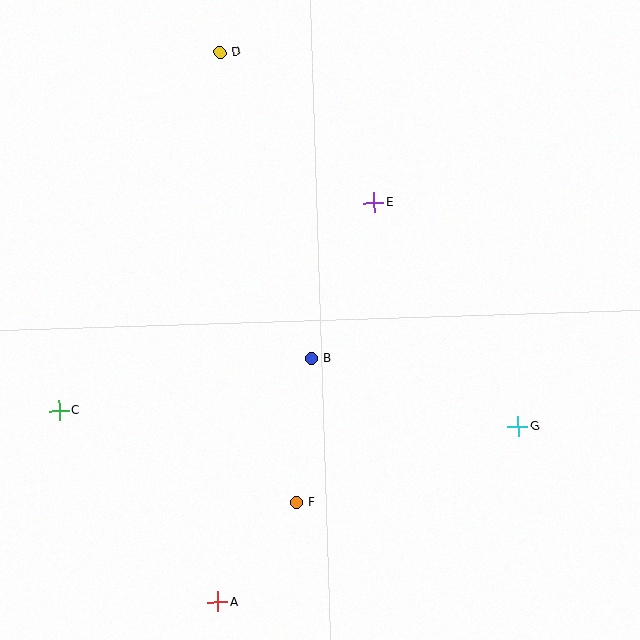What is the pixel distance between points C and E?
The distance between C and E is 377 pixels.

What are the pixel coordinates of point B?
Point B is at (312, 359).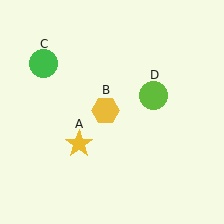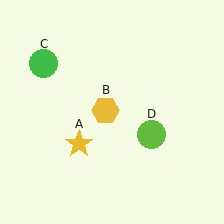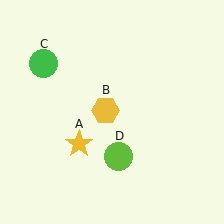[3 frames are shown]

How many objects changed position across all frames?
1 object changed position: lime circle (object D).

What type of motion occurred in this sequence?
The lime circle (object D) rotated clockwise around the center of the scene.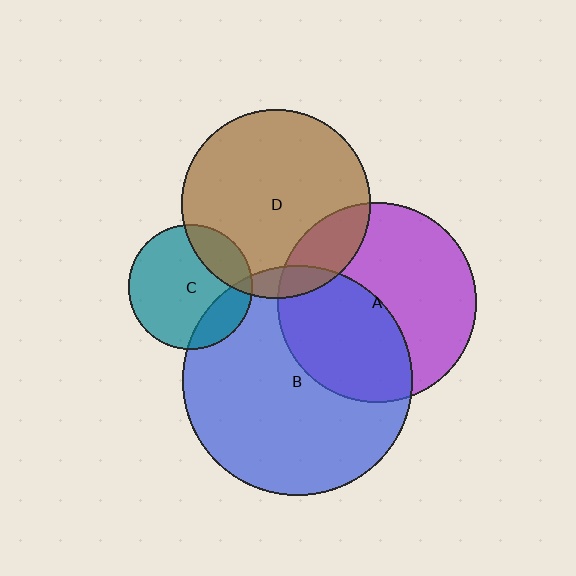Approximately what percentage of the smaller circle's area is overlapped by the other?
Approximately 20%.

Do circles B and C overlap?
Yes.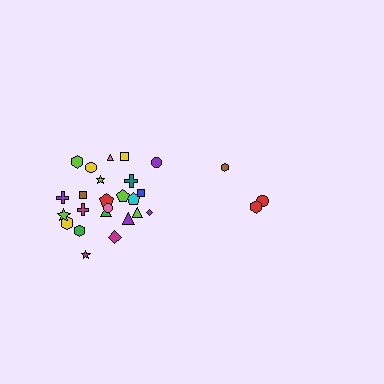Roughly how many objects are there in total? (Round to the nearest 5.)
Roughly 30 objects in total.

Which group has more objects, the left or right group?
The left group.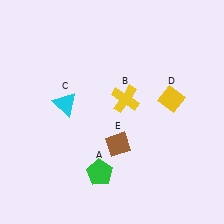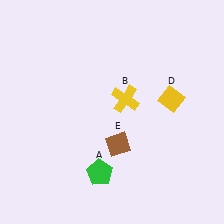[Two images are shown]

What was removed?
The cyan triangle (C) was removed in Image 2.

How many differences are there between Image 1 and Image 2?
There is 1 difference between the two images.